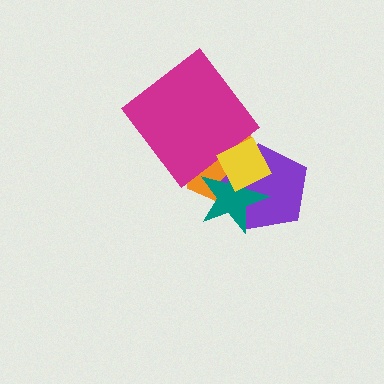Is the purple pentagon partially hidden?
Yes, it is partially covered by another shape.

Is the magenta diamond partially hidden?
No, no other shape covers it.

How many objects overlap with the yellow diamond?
3 objects overlap with the yellow diamond.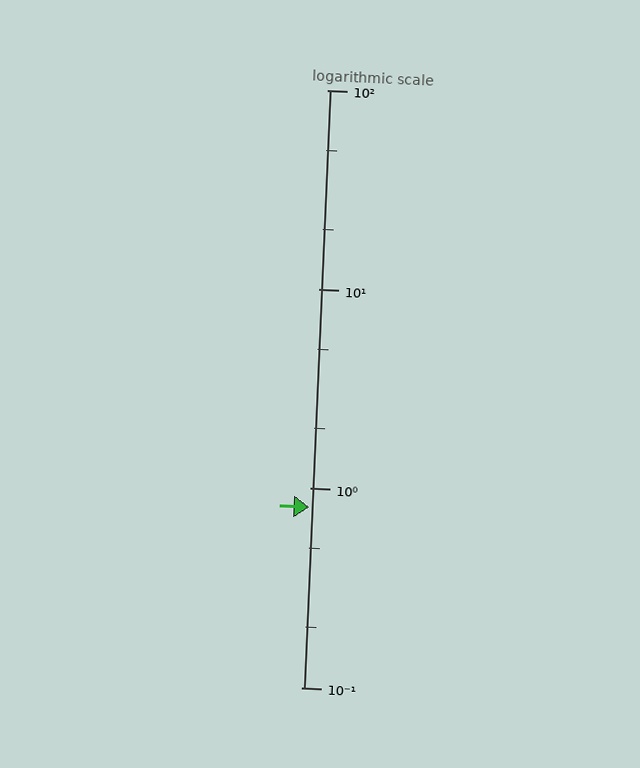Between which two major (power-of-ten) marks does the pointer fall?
The pointer is between 0.1 and 1.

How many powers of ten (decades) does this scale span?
The scale spans 3 decades, from 0.1 to 100.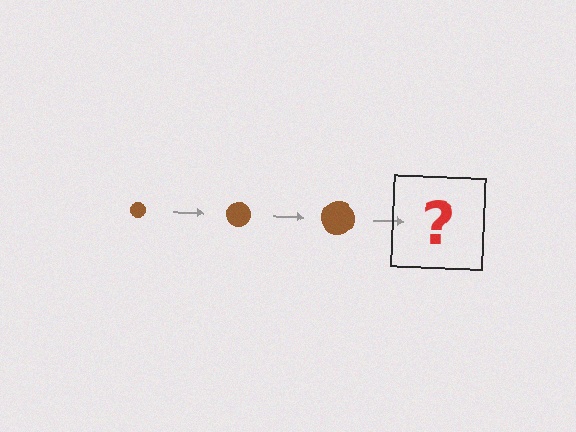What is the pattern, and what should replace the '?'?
The pattern is that the circle gets progressively larger each step. The '?' should be a brown circle, larger than the previous one.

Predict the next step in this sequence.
The next step is a brown circle, larger than the previous one.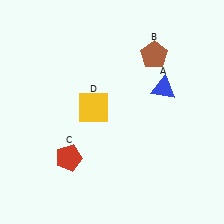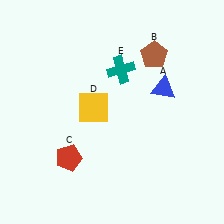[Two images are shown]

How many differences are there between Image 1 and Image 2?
There is 1 difference between the two images.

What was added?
A teal cross (E) was added in Image 2.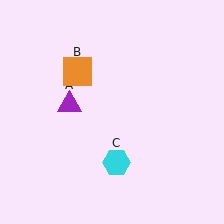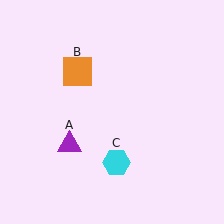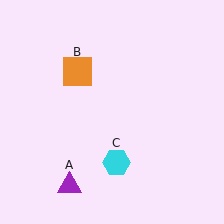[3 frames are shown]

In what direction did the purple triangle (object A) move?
The purple triangle (object A) moved down.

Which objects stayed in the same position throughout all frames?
Orange square (object B) and cyan hexagon (object C) remained stationary.